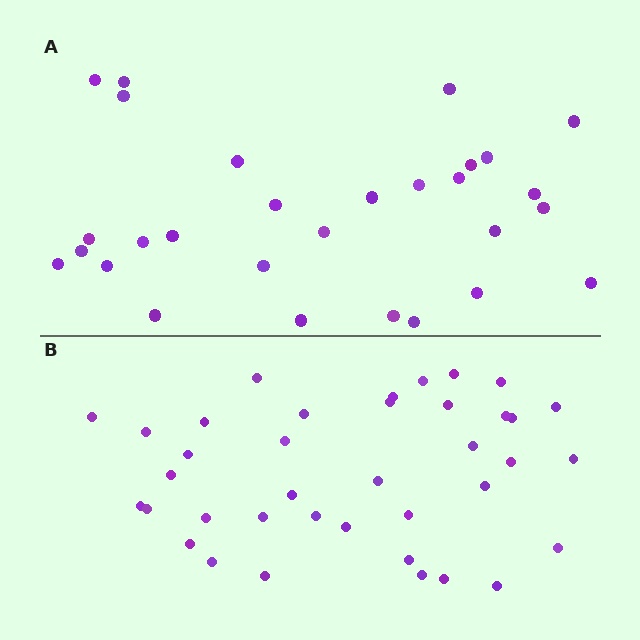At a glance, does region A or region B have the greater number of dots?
Region B (the bottom region) has more dots.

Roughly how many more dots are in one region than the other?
Region B has roughly 8 or so more dots than region A.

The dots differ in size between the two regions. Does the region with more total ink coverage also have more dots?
No. Region A has more total ink coverage because its dots are larger, but region B actually contains more individual dots. Total area can be misleading — the number of items is what matters here.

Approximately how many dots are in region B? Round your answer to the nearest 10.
About 40 dots. (The exact count is 38, which rounds to 40.)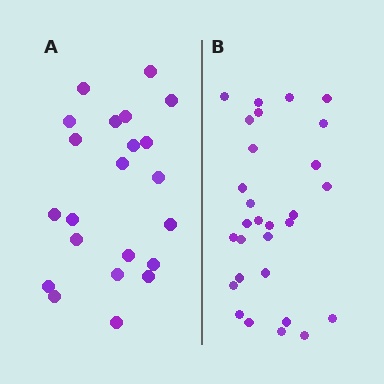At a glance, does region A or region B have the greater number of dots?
Region B (the right region) has more dots.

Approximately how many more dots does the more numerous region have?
Region B has roughly 8 or so more dots than region A.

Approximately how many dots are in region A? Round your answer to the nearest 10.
About 20 dots. (The exact count is 22, which rounds to 20.)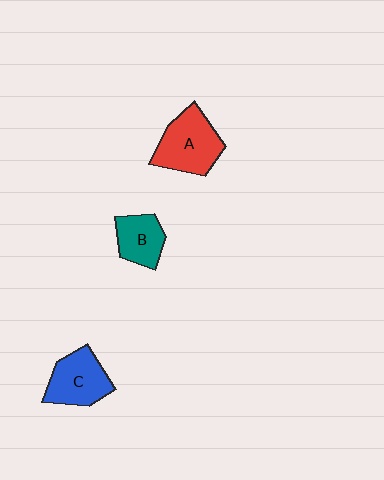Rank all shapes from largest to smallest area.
From largest to smallest: A (red), C (blue), B (teal).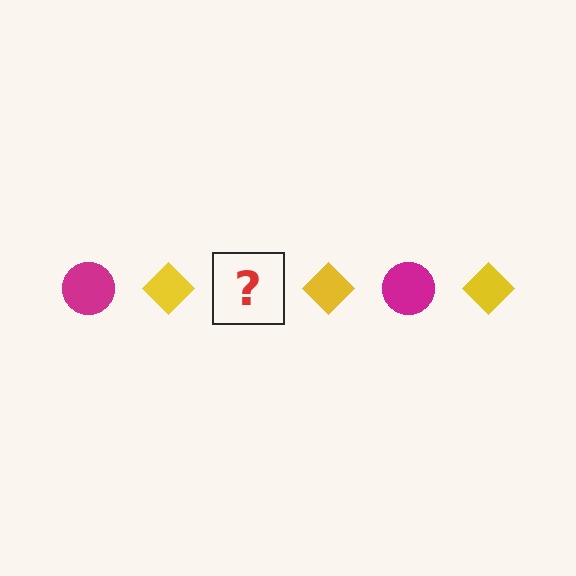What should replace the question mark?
The question mark should be replaced with a magenta circle.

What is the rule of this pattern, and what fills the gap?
The rule is that the pattern alternates between magenta circle and yellow diamond. The gap should be filled with a magenta circle.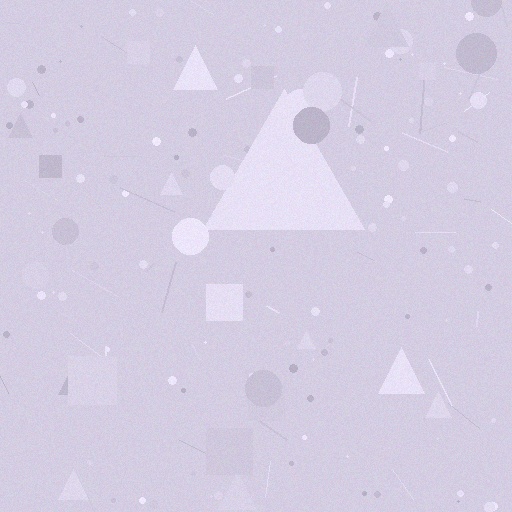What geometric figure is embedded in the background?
A triangle is embedded in the background.